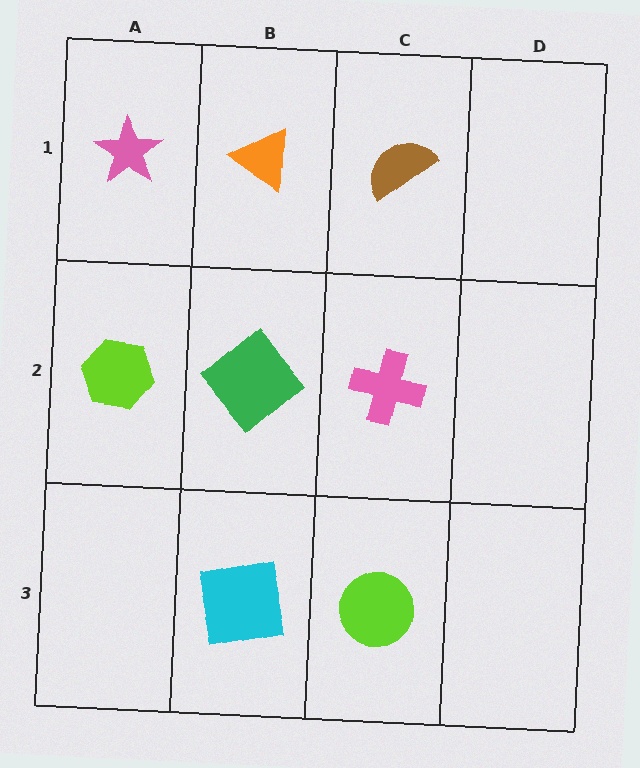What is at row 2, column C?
A pink cross.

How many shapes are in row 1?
3 shapes.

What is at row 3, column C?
A lime circle.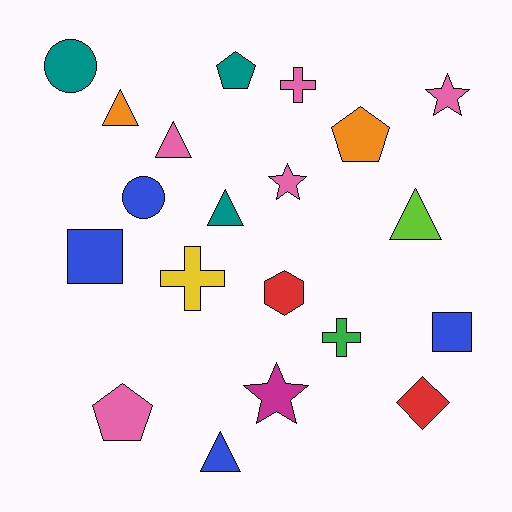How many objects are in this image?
There are 20 objects.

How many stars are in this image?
There are 3 stars.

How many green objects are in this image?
There is 1 green object.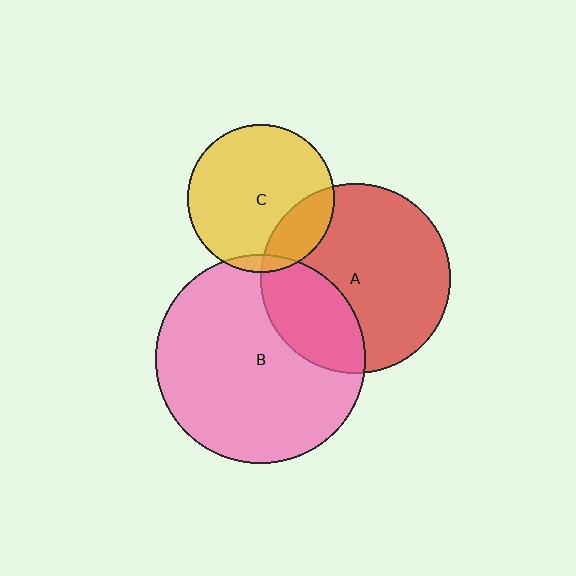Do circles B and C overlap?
Yes.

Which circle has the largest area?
Circle B (pink).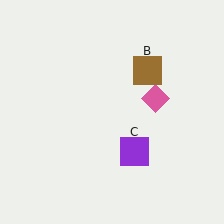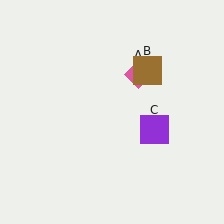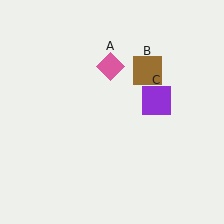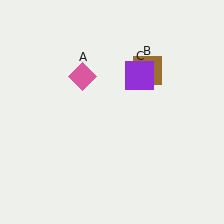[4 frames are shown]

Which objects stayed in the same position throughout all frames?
Brown square (object B) remained stationary.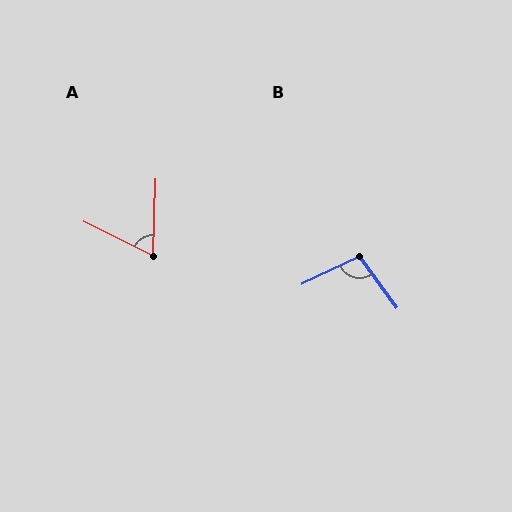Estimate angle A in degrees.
Approximately 66 degrees.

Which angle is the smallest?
A, at approximately 66 degrees.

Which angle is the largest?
B, at approximately 100 degrees.